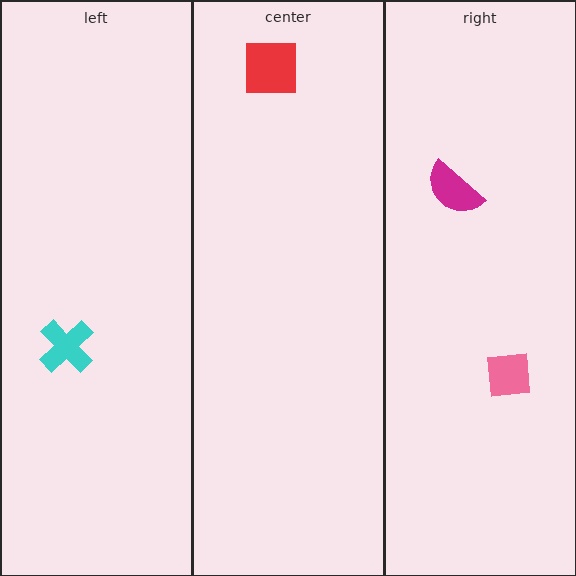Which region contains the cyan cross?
The left region.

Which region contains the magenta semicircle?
The right region.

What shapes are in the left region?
The cyan cross.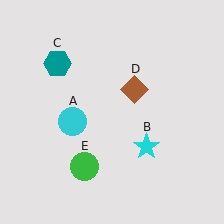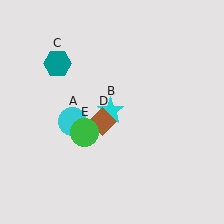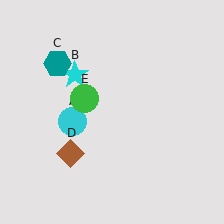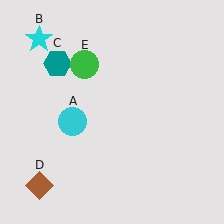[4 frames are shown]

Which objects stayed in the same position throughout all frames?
Cyan circle (object A) and teal hexagon (object C) remained stationary.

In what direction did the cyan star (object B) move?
The cyan star (object B) moved up and to the left.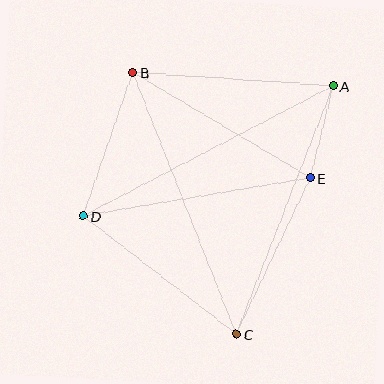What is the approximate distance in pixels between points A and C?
The distance between A and C is approximately 266 pixels.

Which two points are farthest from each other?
Points B and C are farthest from each other.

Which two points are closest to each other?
Points A and E are closest to each other.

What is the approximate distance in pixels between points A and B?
The distance between A and B is approximately 201 pixels.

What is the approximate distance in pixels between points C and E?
The distance between C and E is approximately 173 pixels.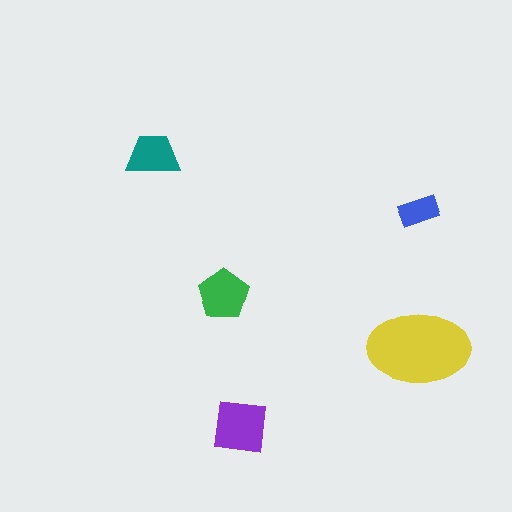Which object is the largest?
The yellow ellipse.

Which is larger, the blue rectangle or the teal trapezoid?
The teal trapezoid.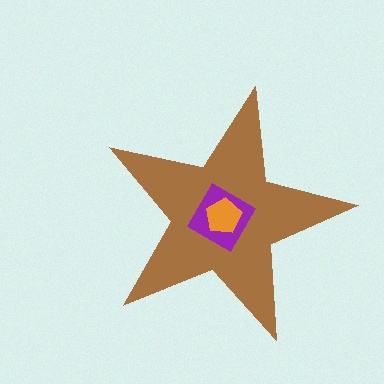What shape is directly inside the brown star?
The purple diamond.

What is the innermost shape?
The orange pentagon.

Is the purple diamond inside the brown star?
Yes.